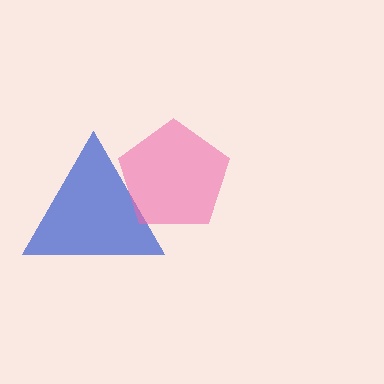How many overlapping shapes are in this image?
There are 2 overlapping shapes in the image.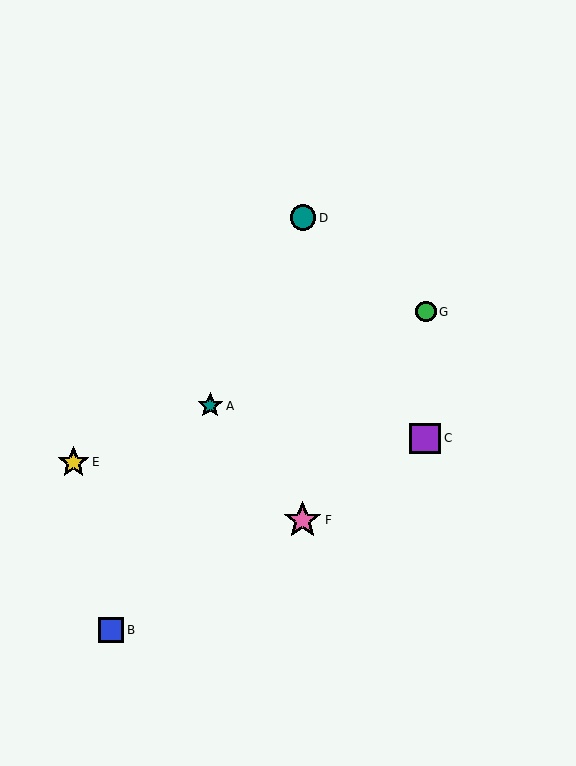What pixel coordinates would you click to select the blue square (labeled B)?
Click at (111, 630) to select the blue square B.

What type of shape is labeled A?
Shape A is a teal star.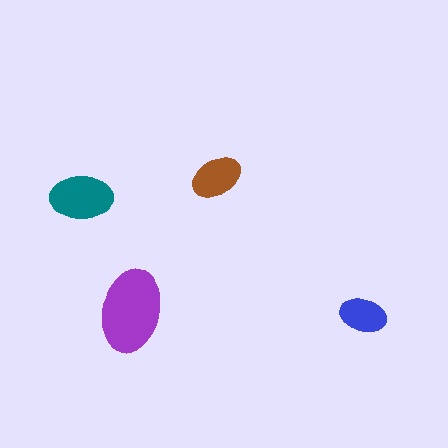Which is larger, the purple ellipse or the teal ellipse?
The purple one.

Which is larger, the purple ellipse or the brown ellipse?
The purple one.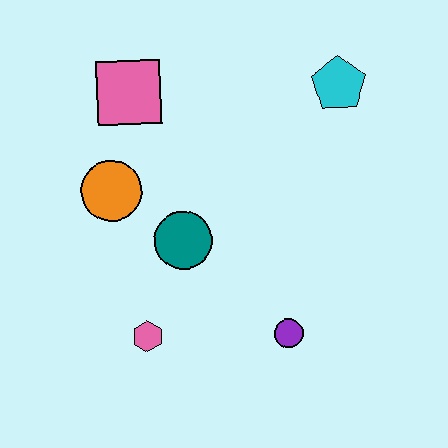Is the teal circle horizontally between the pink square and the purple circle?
Yes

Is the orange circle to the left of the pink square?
Yes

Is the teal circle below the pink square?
Yes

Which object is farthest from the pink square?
The purple circle is farthest from the pink square.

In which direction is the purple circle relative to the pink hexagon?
The purple circle is to the right of the pink hexagon.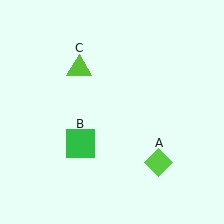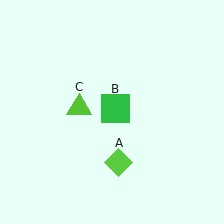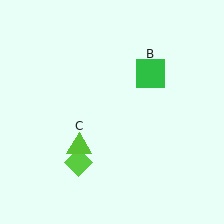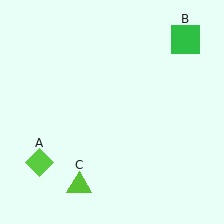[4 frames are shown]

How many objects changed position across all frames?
3 objects changed position: lime diamond (object A), green square (object B), lime triangle (object C).